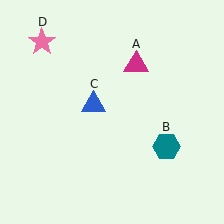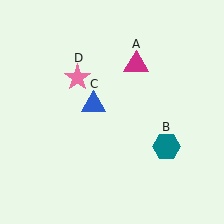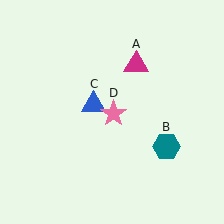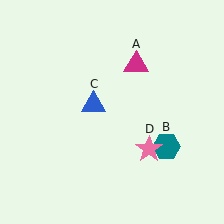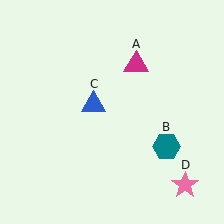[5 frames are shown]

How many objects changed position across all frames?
1 object changed position: pink star (object D).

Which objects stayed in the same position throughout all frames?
Magenta triangle (object A) and teal hexagon (object B) and blue triangle (object C) remained stationary.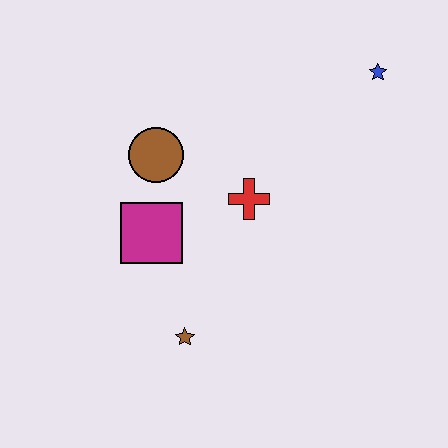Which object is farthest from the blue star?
The brown star is farthest from the blue star.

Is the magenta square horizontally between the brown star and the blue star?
No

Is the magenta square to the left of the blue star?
Yes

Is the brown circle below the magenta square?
No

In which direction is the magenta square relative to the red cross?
The magenta square is to the left of the red cross.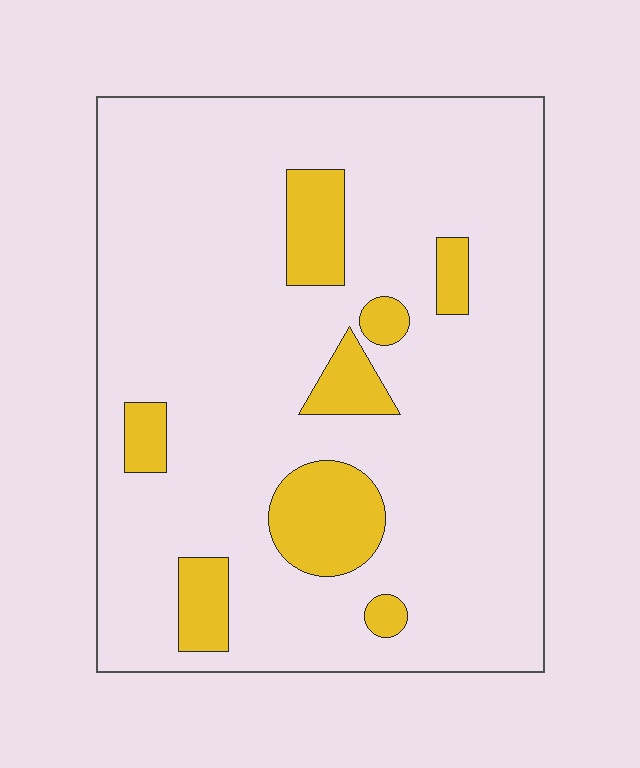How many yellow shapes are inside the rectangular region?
8.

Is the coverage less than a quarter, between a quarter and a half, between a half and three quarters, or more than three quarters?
Less than a quarter.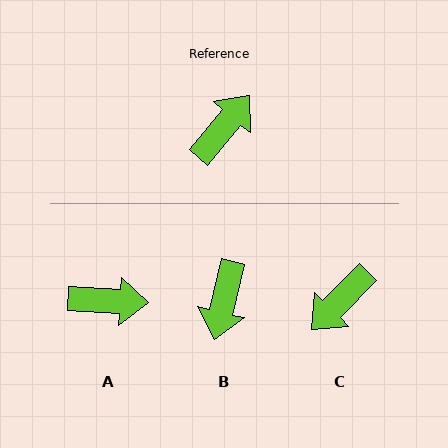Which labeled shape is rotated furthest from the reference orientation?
C, about 176 degrees away.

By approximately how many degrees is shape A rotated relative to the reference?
Approximately 53 degrees clockwise.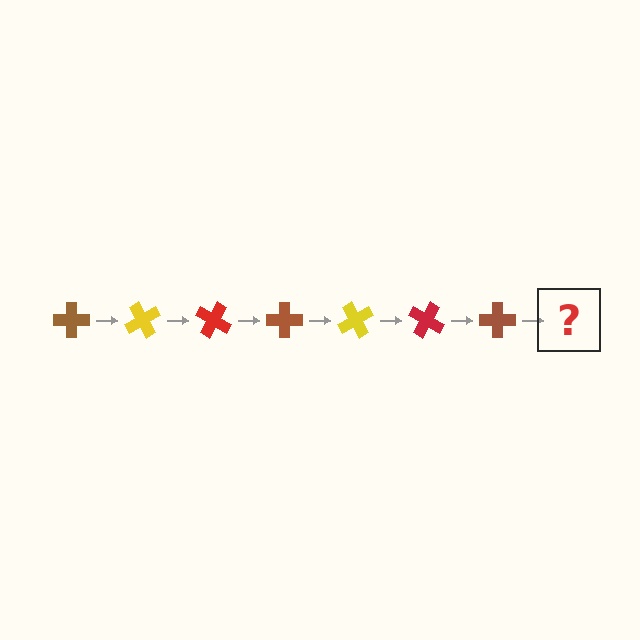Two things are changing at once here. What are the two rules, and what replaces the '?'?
The two rules are that it rotates 60 degrees each step and the color cycles through brown, yellow, and red. The '?' should be a yellow cross, rotated 420 degrees from the start.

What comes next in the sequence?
The next element should be a yellow cross, rotated 420 degrees from the start.